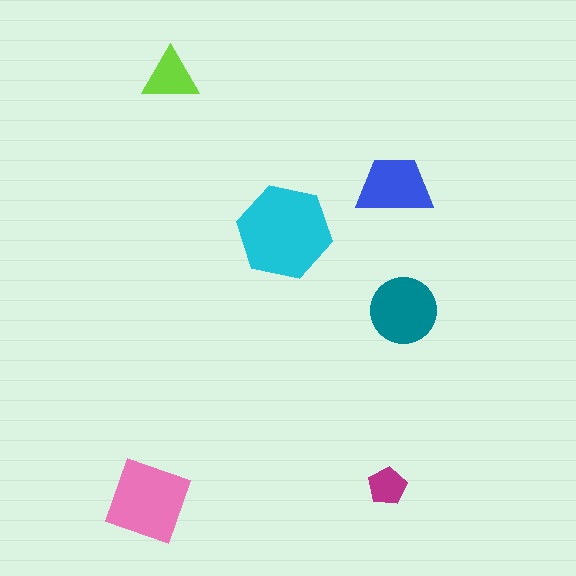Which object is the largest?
The cyan hexagon.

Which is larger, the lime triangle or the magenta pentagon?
The lime triangle.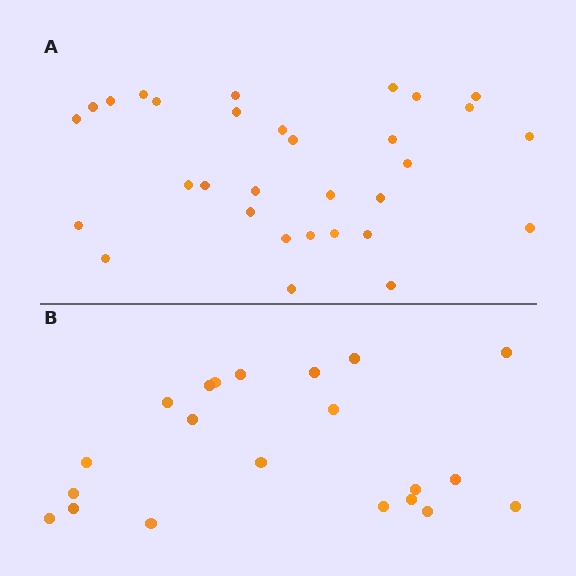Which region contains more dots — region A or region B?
Region A (the top region) has more dots.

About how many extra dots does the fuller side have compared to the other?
Region A has roughly 10 or so more dots than region B.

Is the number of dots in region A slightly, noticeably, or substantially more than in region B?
Region A has substantially more. The ratio is roughly 1.5 to 1.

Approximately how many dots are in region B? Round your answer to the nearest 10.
About 20 dots. (The exact count is 21, which rounds to 20.)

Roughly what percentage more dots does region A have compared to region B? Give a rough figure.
About 50% more.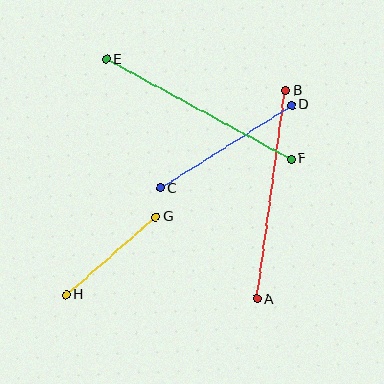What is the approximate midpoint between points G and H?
The midpoint is at approximately (111, 256) pixels.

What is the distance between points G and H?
The distance is approximately 119 pixels.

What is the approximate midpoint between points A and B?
The midpoint is at approximately (271, 195) pixels.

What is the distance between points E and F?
The distance is approximately 210 pixels.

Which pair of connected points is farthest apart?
Points A and B are farthest apart.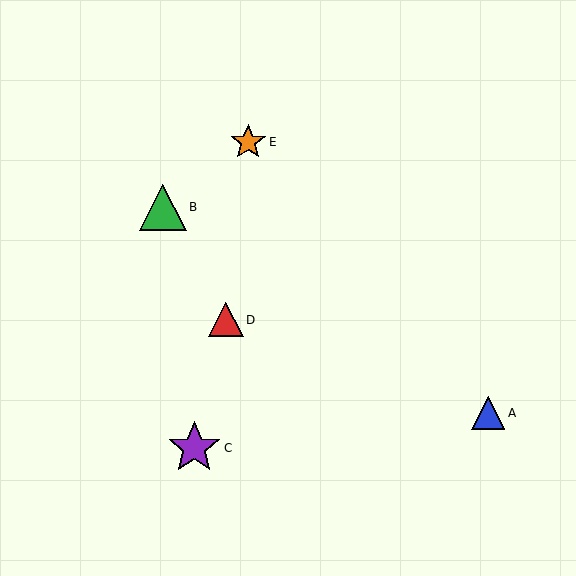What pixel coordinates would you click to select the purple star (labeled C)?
Click at (194, 448) to select the purple star C.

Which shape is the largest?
The purple star (labeled C) is the largest.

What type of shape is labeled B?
Shape B is a green triangle.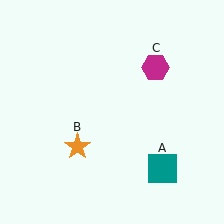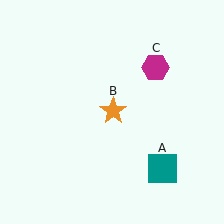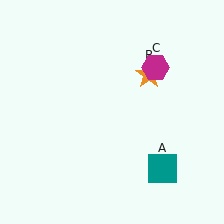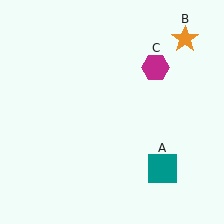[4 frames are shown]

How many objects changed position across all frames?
1 object changed position: orange star (object B).